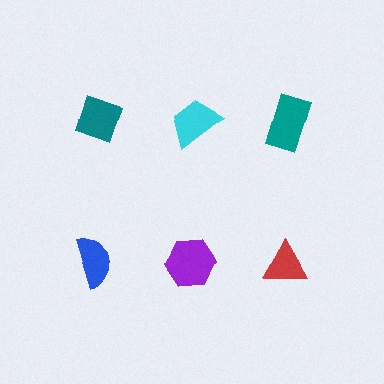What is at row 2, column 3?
A red triangle.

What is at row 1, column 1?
A teal diamond.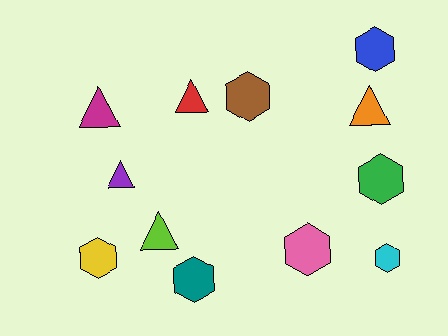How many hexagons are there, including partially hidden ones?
There are 7 hexagons.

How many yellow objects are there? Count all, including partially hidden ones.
There is 1 yellow object.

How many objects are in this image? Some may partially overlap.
There are 12 objects.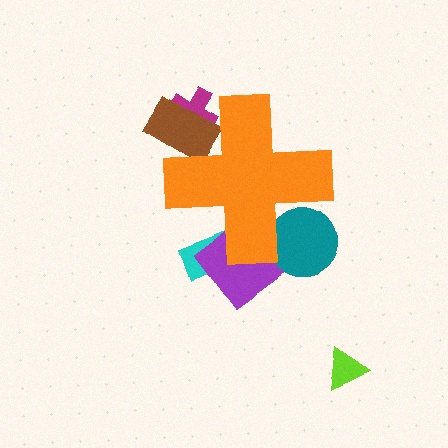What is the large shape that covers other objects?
An orange cross.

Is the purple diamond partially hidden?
Yes, the purple diamond is partially hidden behind the orange cross.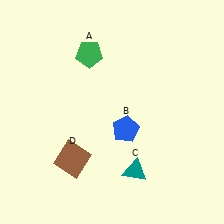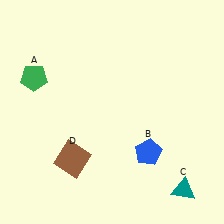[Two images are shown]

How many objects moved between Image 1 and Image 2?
3 objects moved between the two images.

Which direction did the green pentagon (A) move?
The green pentagon (A) moved left.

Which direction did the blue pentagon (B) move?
The blue pentagon (B) moved down.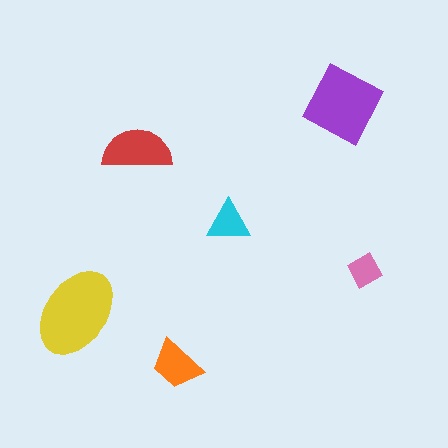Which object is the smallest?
The pink diamond.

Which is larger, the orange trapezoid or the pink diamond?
The orange trapezoid.